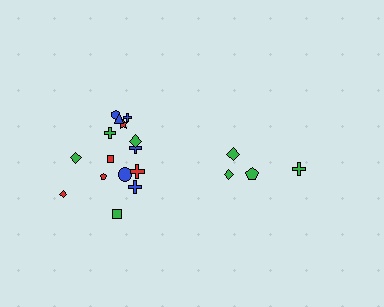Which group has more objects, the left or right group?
The left group.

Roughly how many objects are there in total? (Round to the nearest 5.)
Roughly 20 objects in total.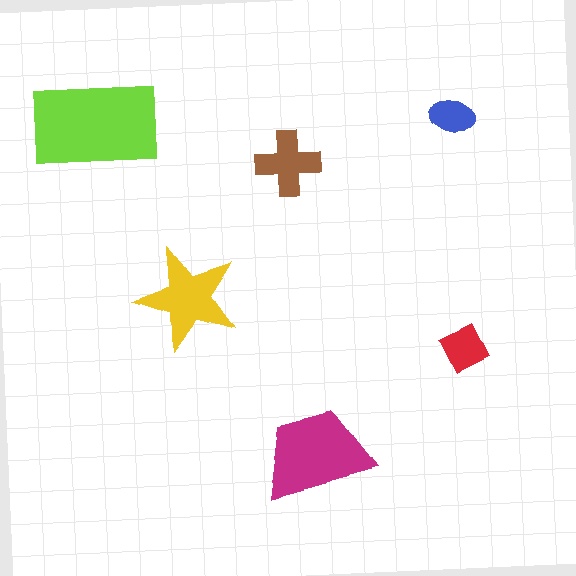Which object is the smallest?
The blue ellipse.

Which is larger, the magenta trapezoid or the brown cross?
The magenta trapezoid.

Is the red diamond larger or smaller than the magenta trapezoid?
Smaller.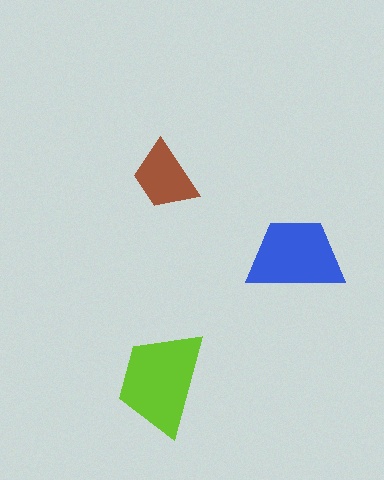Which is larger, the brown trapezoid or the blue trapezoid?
The blue one.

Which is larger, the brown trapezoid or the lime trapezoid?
The lime one.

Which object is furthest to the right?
The blue trapezoid is rightmost.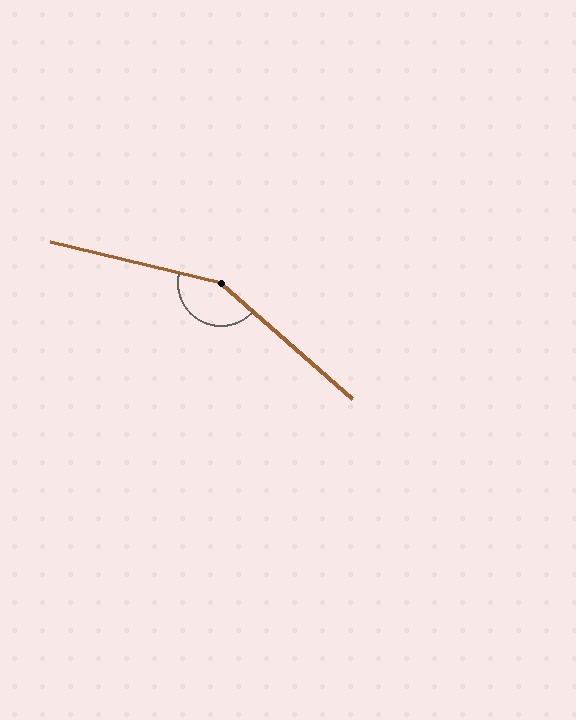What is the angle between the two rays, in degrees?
Approximately 152 degrees.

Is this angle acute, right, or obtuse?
It is obtuse.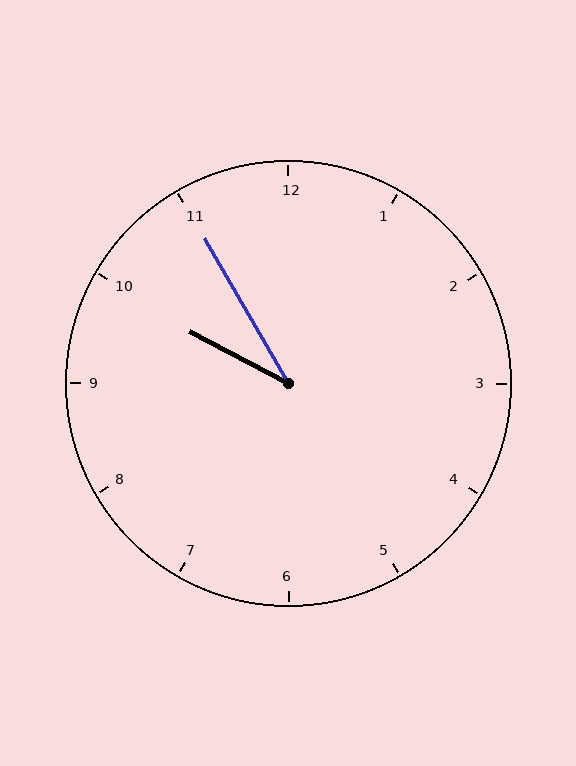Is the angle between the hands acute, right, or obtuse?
It is acute.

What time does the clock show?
9:55.